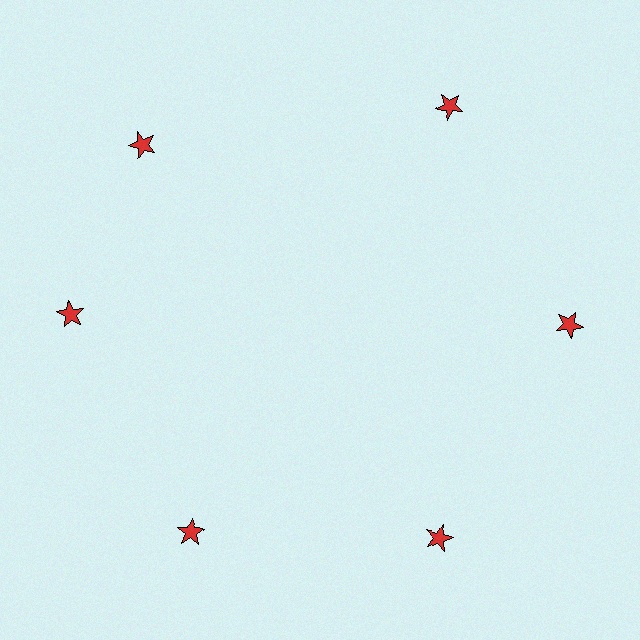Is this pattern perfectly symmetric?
No. The 6 red stars are arranged in a ring, but one element near the 11 o'clock position is rotated out of alignment along the ring, breaking the 6-fold rotational symmetry.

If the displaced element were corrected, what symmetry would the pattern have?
It would have 6-fold rotational symmetry — the pattern would map onto itself every 60 degrees.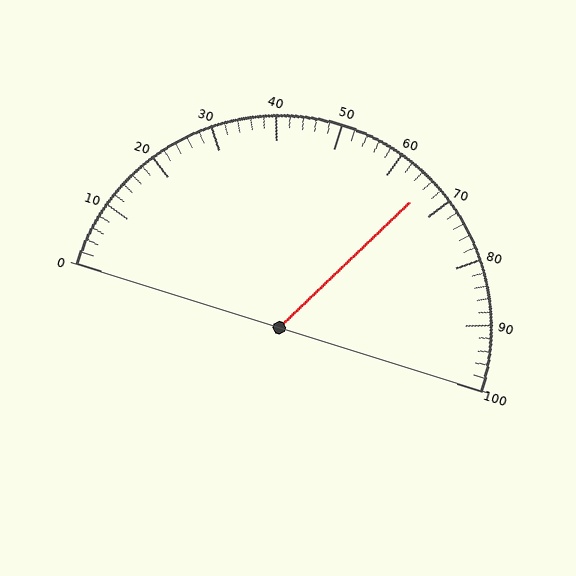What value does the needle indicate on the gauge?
The needle indicates approximately 66.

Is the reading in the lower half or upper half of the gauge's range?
The reading is in the upper half of the range (0 to 100).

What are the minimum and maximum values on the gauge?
The gauge ranges from 0 to 100.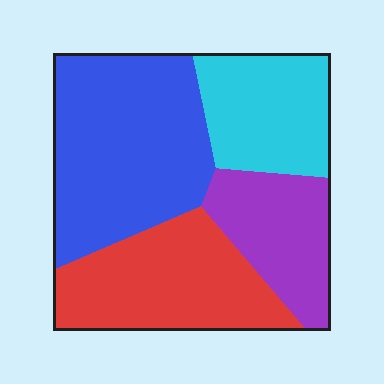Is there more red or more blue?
Blue.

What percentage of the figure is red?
Red takes up about one quarter (1/4) of the figure.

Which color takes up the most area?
Blue, at roughly 35%.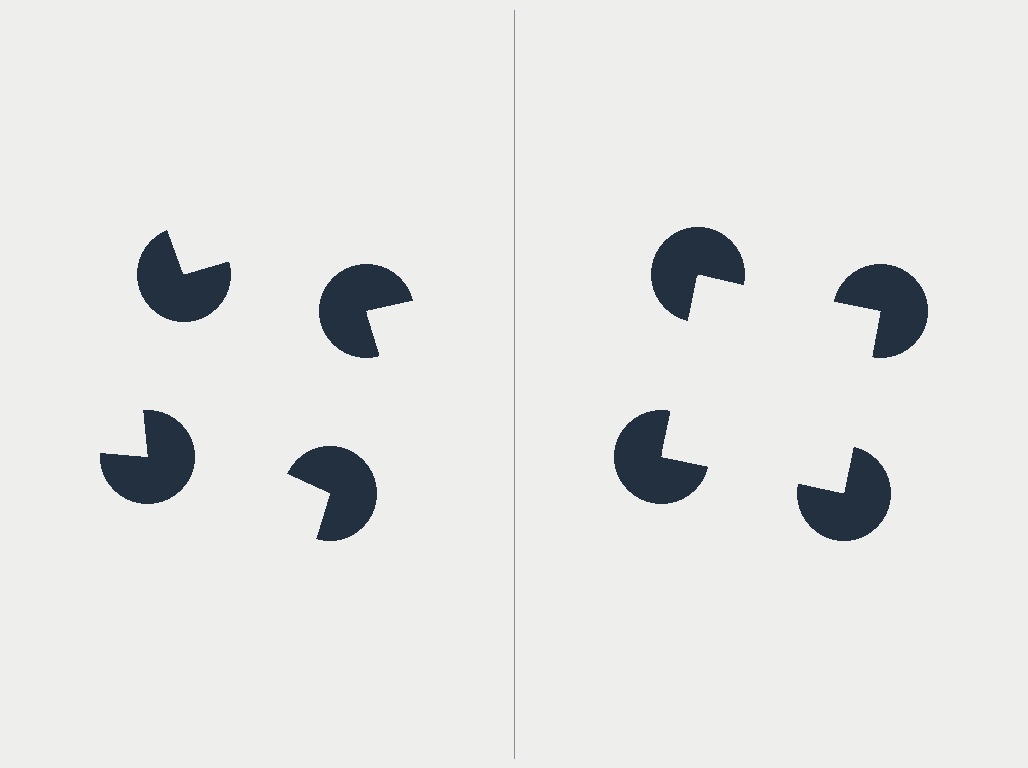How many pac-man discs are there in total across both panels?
8 — 4 on each side.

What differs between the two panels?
The pac-man discs are positioned identically on both sides; only the wedge orientations differ. On the right they align to a square; on the left they are misaligned.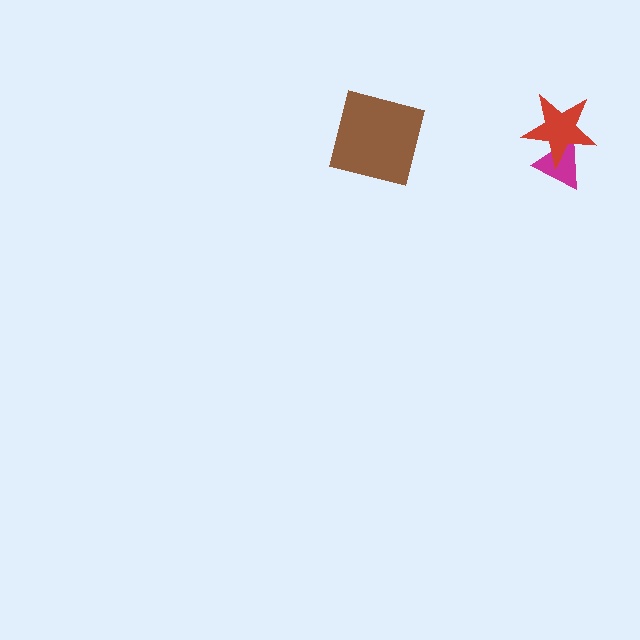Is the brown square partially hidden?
No, no other shape covers it.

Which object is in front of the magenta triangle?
The red star is in front of the magenta triangle.